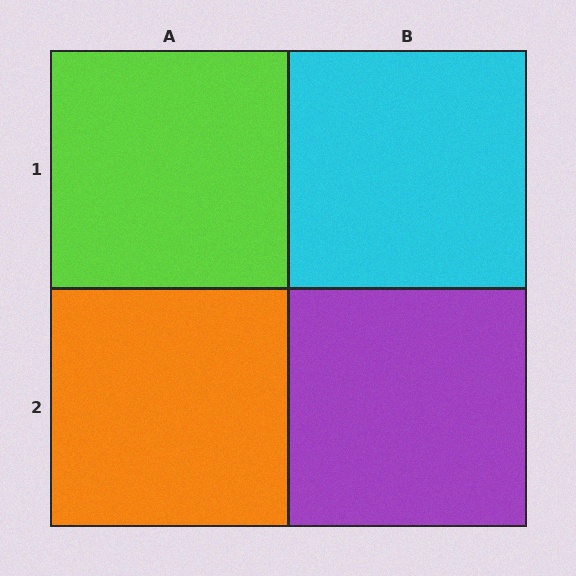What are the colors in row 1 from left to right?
Lime, cyan.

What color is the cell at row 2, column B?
Purple.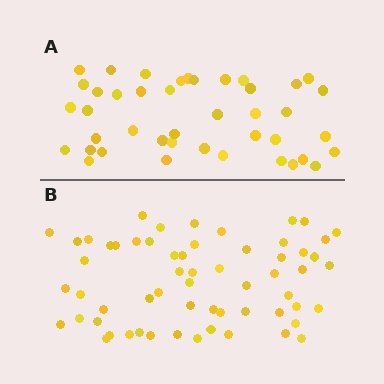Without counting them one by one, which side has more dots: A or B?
Region B (the bottom region) has more dots.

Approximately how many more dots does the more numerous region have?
Region B has approximately 20 more dots than region A.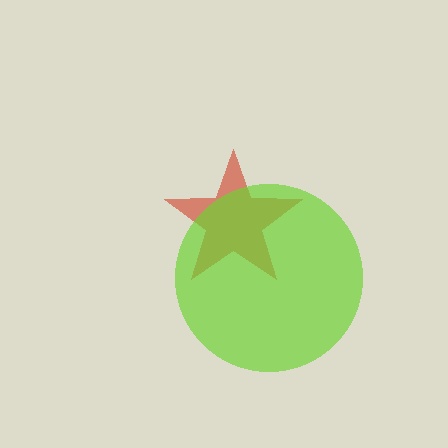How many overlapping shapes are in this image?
There are 2 overlapping shapes in the image.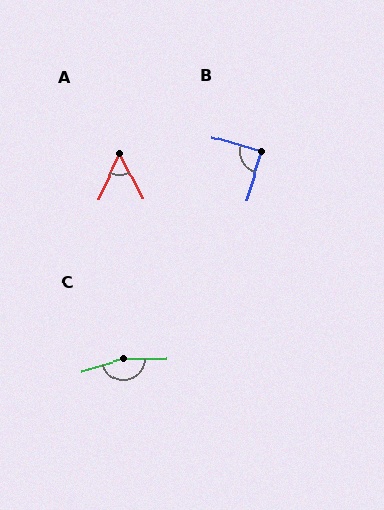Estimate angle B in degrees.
Approximately 89 degrees.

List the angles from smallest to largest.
A (52°), B (89°), C (162°).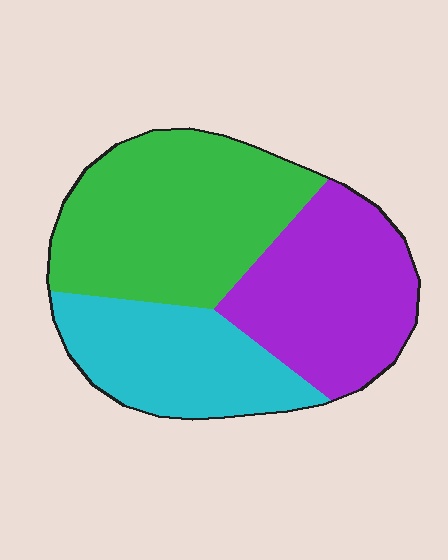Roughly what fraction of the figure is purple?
Purple covers 32% of the figure.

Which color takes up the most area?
Green, at roughly 40%.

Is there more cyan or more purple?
Purple.